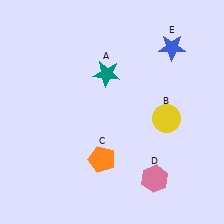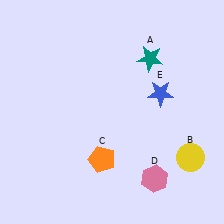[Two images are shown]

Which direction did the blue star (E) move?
The blue star (E) moved down.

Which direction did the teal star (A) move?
The teal star (A) moved right.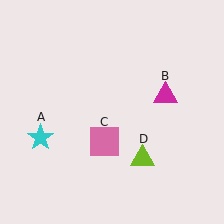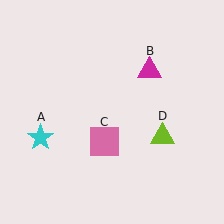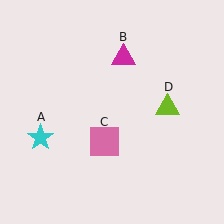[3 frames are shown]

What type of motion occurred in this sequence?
The magenta triangle (object B), lime triangle (object D) rotated counterclockwise around the center of the scene.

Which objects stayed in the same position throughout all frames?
Cyan star (object A) and pink square (object C) remained stationary.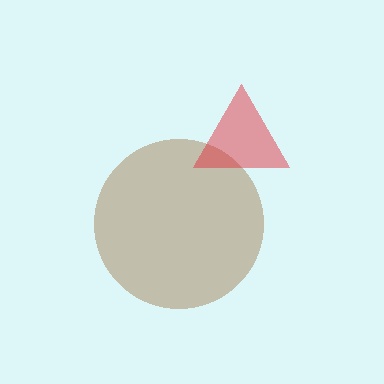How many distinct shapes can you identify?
There are 2 distinct shapes: a brown circle, a red triangle.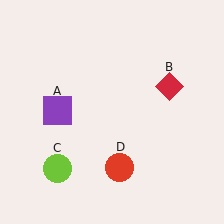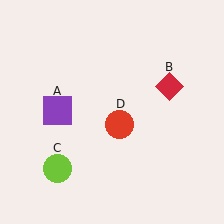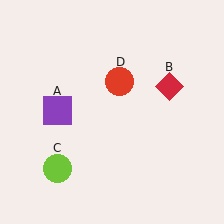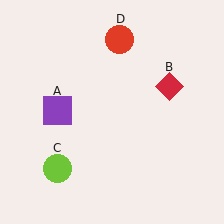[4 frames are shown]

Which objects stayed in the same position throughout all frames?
Purple square (object A) and red diamond (object B) and lime circle (object C) remained stationary.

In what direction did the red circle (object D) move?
The red circle (object D) moved up.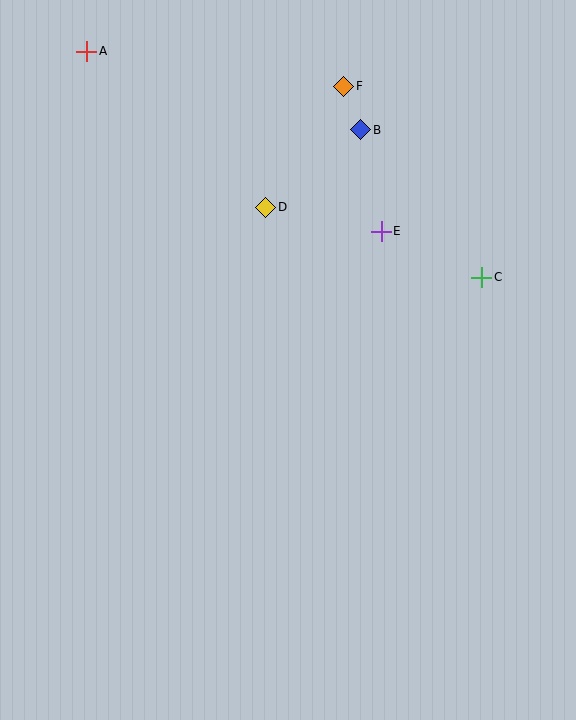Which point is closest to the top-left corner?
Point A is closest to the top-left corner.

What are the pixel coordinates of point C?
Point C is at (482, 277).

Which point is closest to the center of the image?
Point D at (266, 207) is closest to the center.